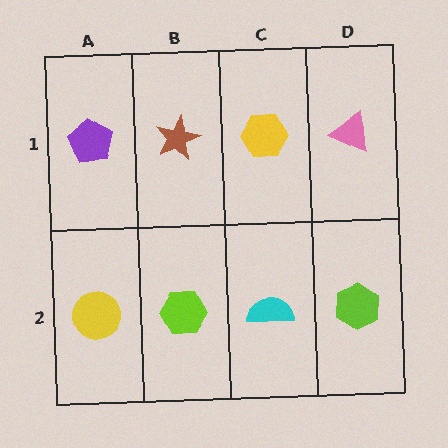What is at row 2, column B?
A lime hexagon.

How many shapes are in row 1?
4 shapes.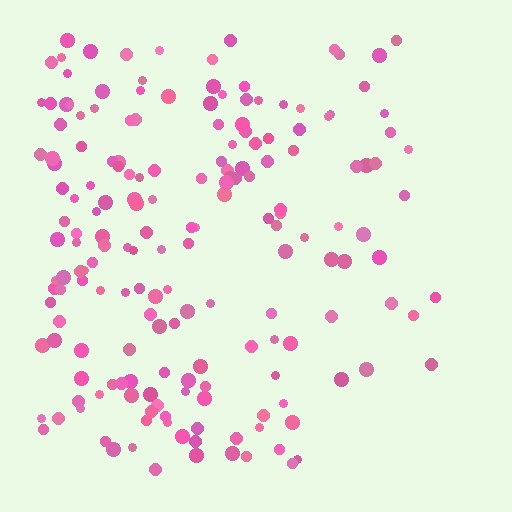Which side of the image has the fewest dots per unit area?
The right.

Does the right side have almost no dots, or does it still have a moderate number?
Still a moderate number, just noticeably fewer than the left.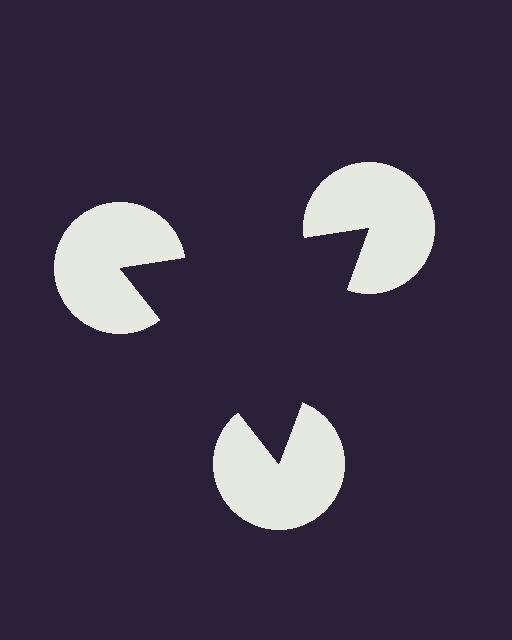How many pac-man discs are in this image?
There are 3 — one at each vertex of the illusory triangle.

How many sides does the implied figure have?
3 sides.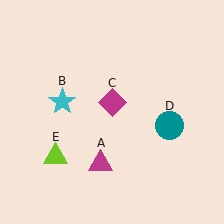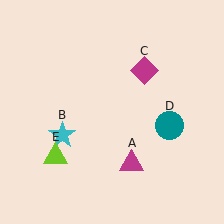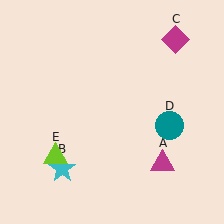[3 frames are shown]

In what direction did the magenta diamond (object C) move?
The magenta diamond (object C) moved up and to the right.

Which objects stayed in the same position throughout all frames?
Teal circle (object D) and lime triangle (object E) remained stationary.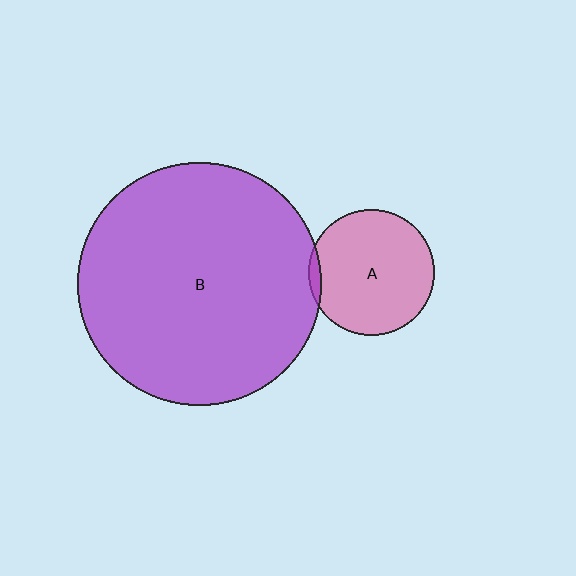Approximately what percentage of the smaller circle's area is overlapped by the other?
Approximately 5%.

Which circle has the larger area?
Circle B (purple).